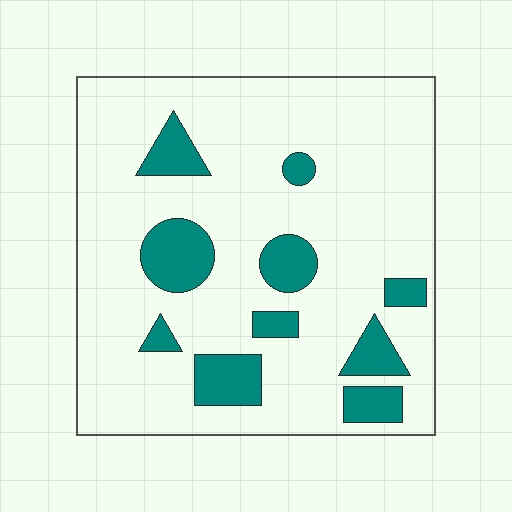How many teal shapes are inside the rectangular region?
10.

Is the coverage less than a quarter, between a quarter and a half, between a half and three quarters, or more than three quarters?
Less than a quarter.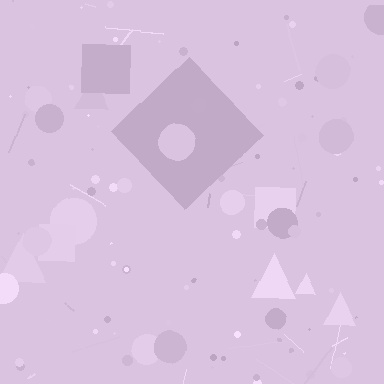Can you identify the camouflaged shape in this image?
The camouflaged shape is a diamond.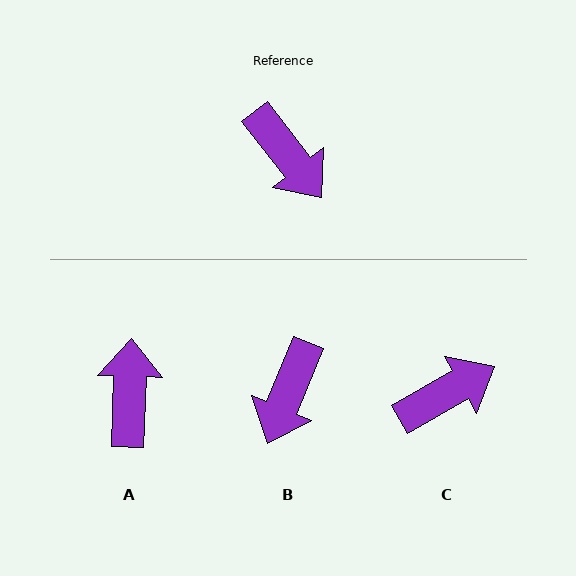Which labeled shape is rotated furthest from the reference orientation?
A, about 140 degrees away.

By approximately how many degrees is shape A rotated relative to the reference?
Approximately 140 degrees counter-clockwise.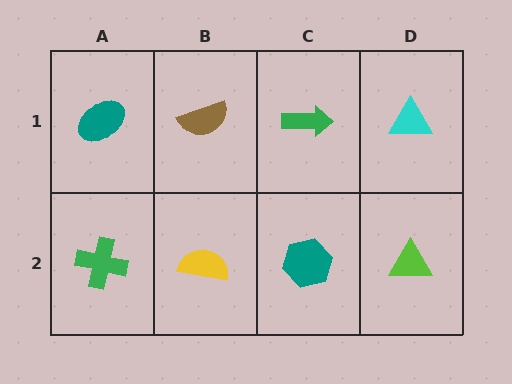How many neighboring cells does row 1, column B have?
3.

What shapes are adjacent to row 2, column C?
A green arrow (row 1, column C), a yellow semicircle (row 2, column B), a lime triangle (row 2, column D).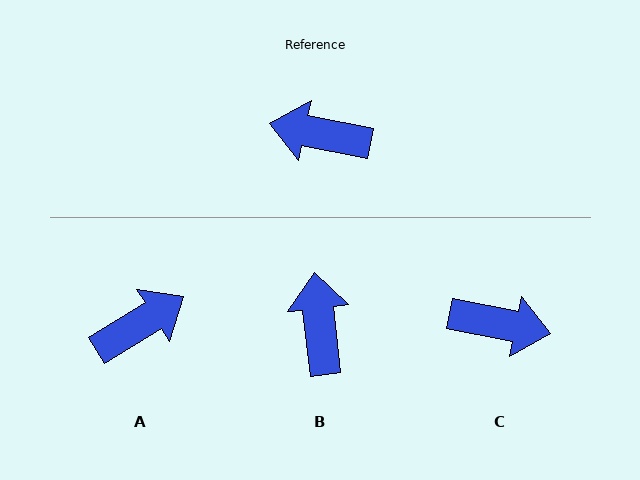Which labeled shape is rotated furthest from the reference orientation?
C, about 180 degrees away.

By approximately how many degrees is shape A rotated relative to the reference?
Approximately 137 degrees clockwise.